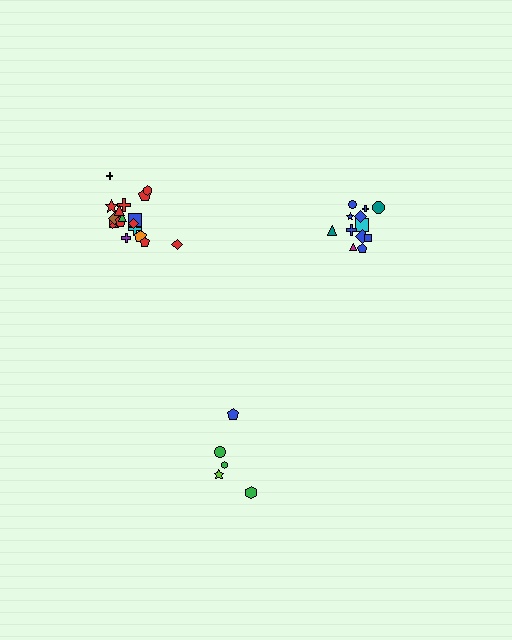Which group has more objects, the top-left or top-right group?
The top-left group.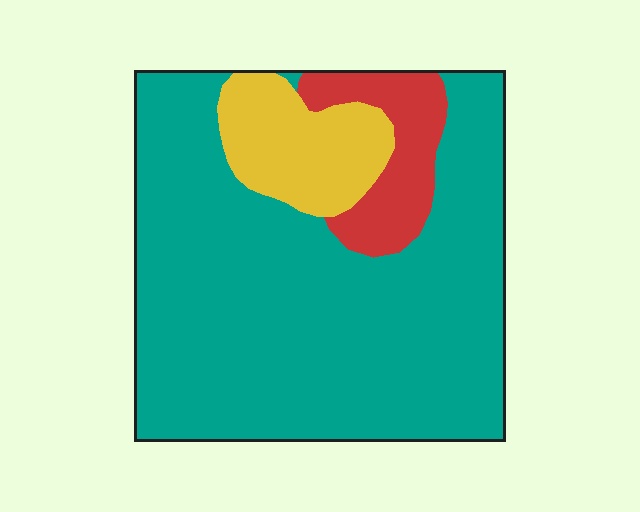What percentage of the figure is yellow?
Yellow covers about 15% of the figure.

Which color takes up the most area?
Teal, at roughly 75%.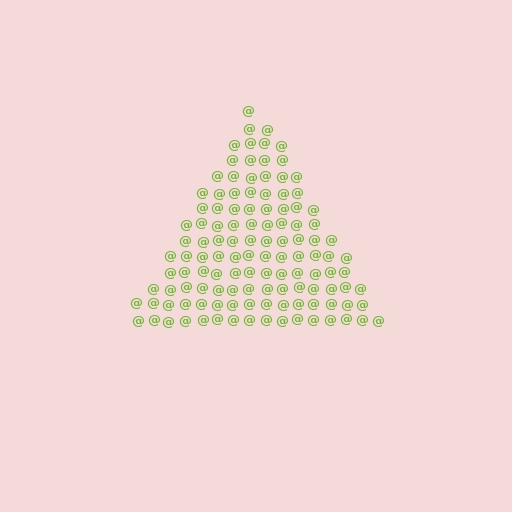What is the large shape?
The large shape is a triangle.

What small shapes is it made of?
It is made of small at signs.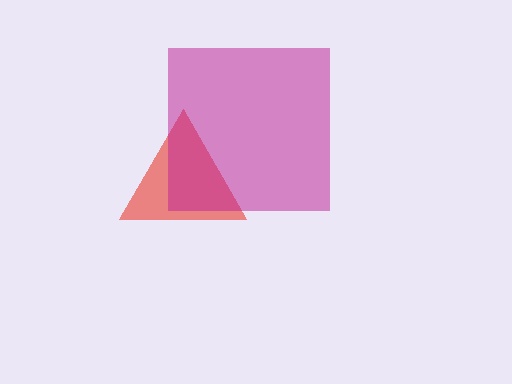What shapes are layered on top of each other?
The layered shapes are: a red triangle, a magenta square.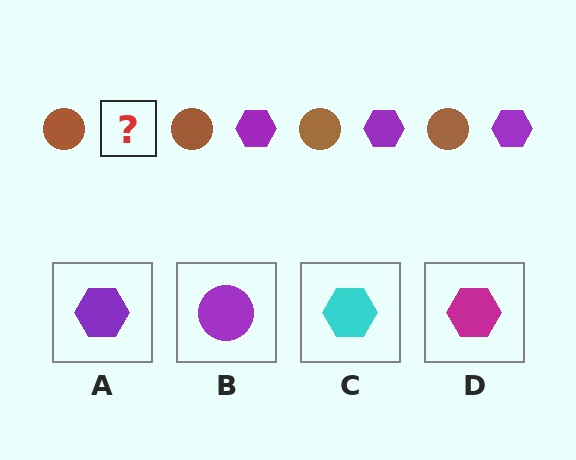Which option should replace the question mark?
Option A.